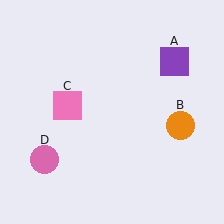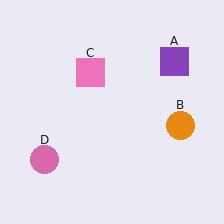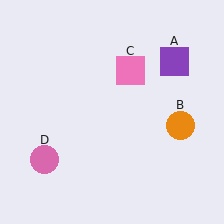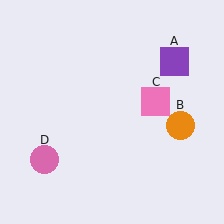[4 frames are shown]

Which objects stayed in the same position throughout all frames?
Purple square (object A) and orange circle (object B) and pink circle (object D) remained stationary.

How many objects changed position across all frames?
1 object changed position: pink square (object C).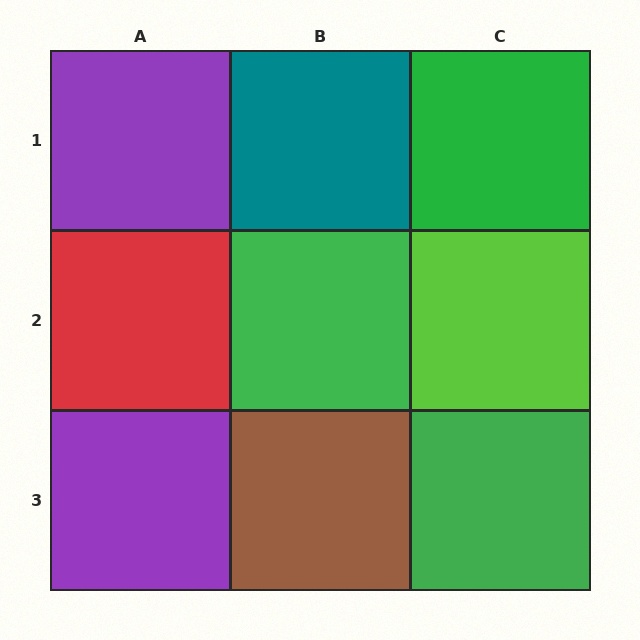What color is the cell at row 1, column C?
Green.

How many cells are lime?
1 cell is lime.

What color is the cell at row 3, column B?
Brown.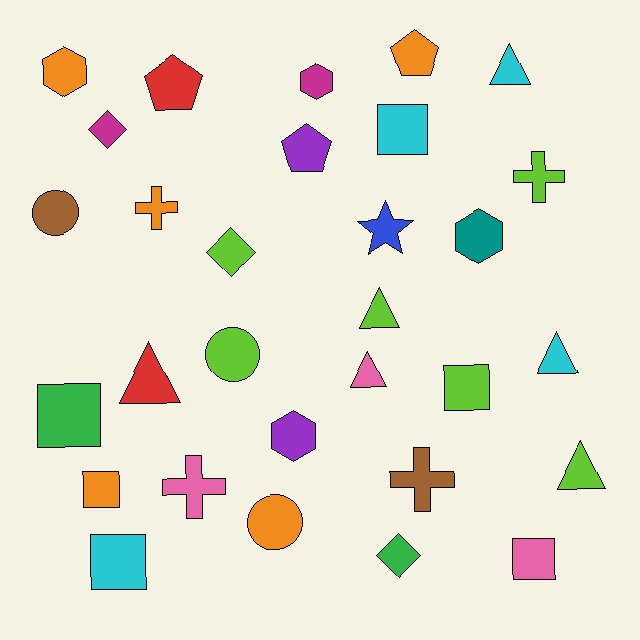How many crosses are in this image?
There are 4 crosses.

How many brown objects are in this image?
There are 2 brown objects.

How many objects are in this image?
There are 30 objects.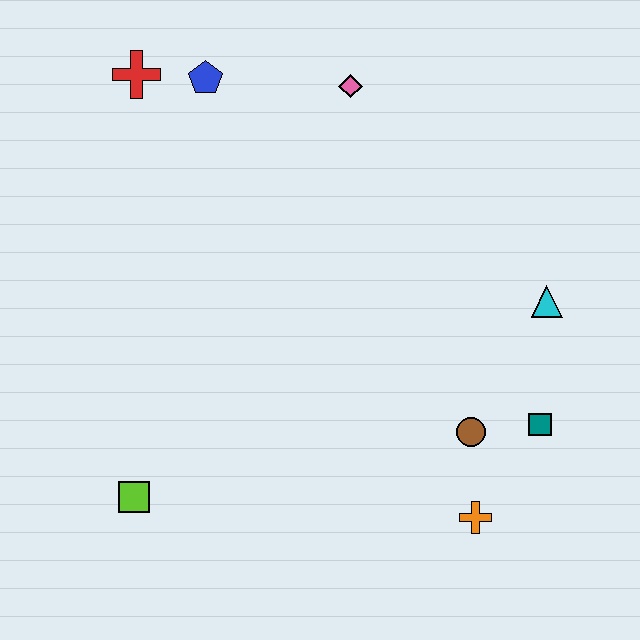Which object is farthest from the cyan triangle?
The red cross is farthest from the cyan triangle.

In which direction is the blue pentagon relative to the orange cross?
The blue pentagon is above the orange cross.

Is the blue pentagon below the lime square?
No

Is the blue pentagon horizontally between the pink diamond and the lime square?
Yes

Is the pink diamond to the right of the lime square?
Yes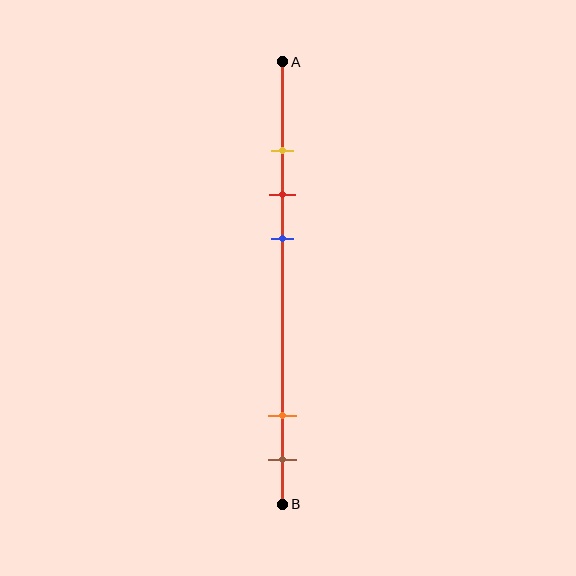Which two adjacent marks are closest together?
The yellow and red marks are the closest adjacent pair.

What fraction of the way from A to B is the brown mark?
The brown mark is approximately 90% (0.9) of the way from A to B.